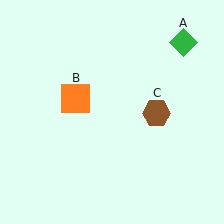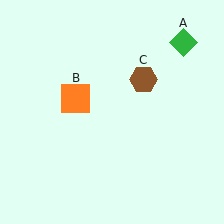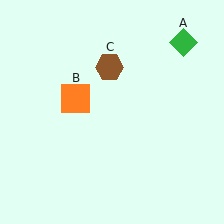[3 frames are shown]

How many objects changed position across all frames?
1 object changed position: brown hexagon (object C).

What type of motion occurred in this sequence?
The brown hexagon (object C) rotated counterclockwise around the center of the scene.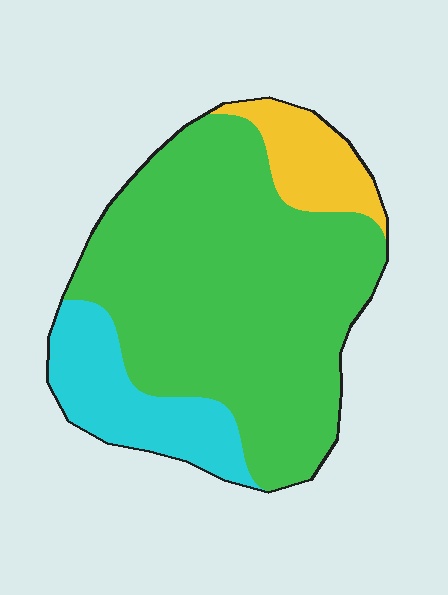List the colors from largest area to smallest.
From largest to smallest: green, cyan, yellow.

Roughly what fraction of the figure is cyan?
Cyan covers roughly 20% of the figure.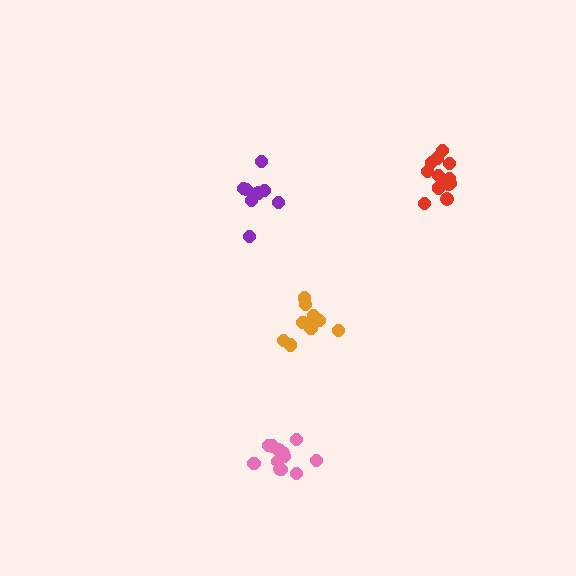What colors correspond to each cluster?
The clusters are colored: purple, red, pink, orange.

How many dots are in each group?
Group 1: 9 dots, Group 2: 13 dots, Group 3: 12 dots, Group 4: 10 dots (44 total).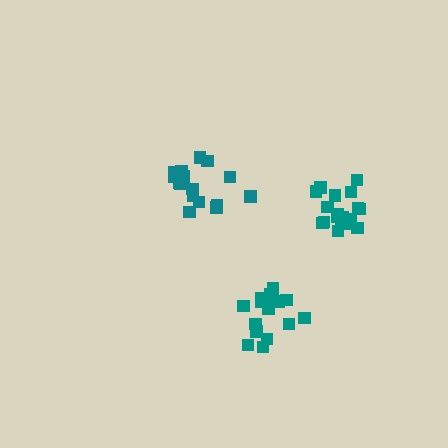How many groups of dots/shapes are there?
There are 3 groups.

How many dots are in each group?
Group 1: 17 dots, Group 2: 18 dots, Group 3: 16 dots (51 total).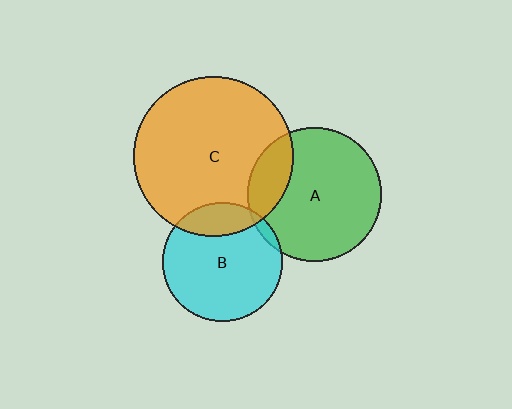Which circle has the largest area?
Circle C (orange).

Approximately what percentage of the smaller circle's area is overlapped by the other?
Approximately 20%.